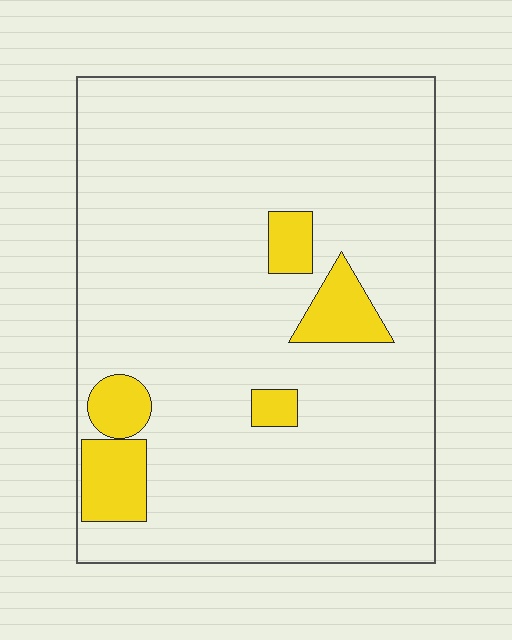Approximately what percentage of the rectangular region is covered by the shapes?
Approximately 10%.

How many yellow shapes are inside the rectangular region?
5.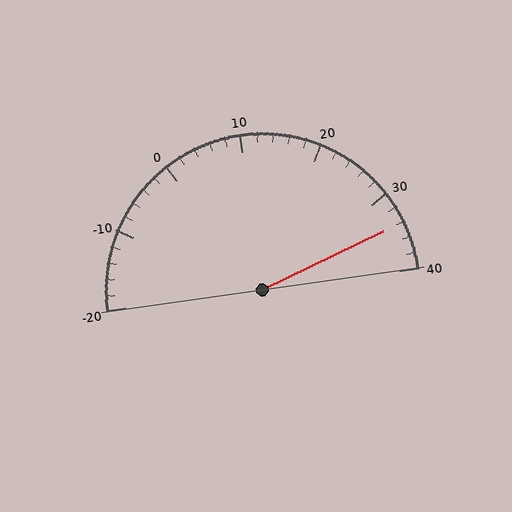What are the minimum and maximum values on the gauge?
The gauge ranges from -20 to 40.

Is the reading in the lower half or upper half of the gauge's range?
The reading is in the upper half of the range (-20 to 40).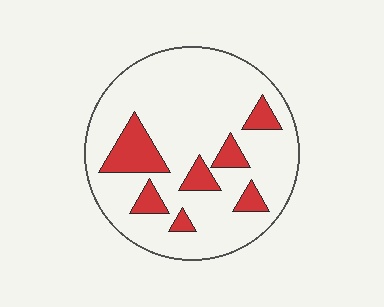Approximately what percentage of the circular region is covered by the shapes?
Approximately 20%.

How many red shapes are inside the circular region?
7.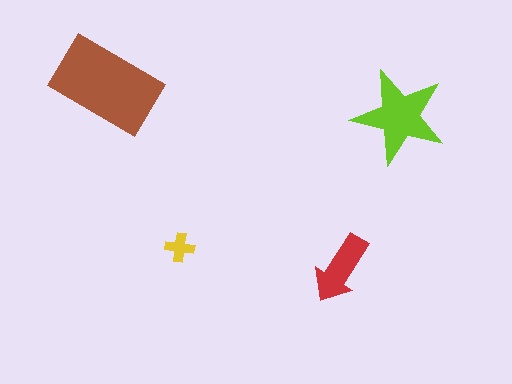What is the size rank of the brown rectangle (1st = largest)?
1st.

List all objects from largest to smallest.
The brown rectangle, the lime star, the red arrow, the yellow cross.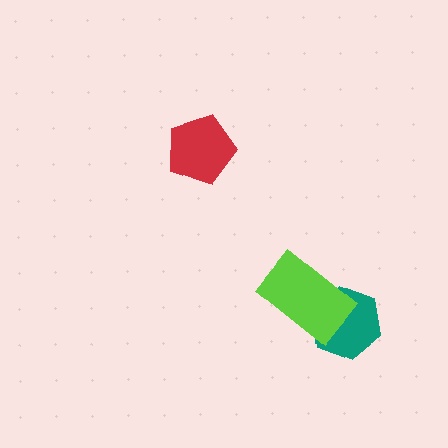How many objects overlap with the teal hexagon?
1 object overlaps with the teal hexagon.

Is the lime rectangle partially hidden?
No, no other shape covers it.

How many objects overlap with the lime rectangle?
1 object overlaps with the lime rectangle.